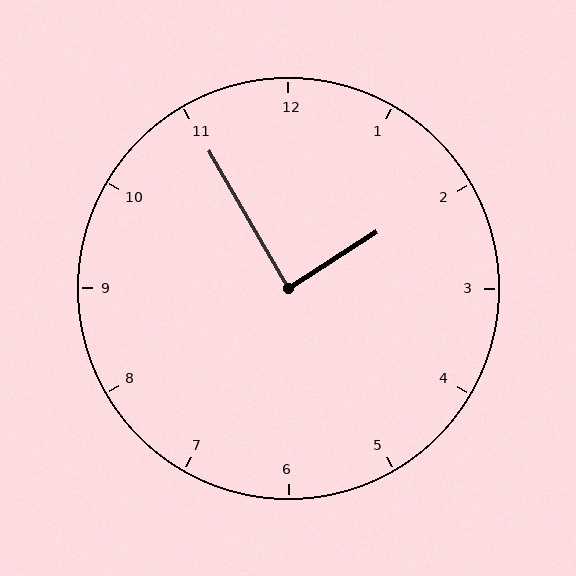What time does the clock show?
1:55.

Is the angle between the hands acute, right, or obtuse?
It is right.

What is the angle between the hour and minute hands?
Approximately 88 degrees.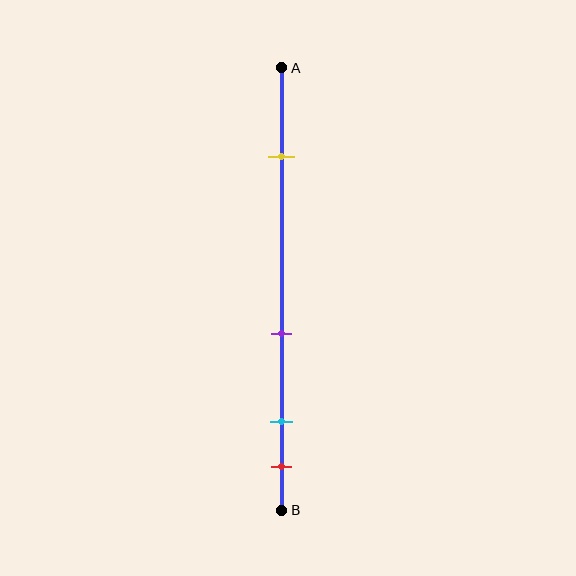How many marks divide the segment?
There are 4 marks dividing the segment.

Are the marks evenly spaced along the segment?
No, the marks are not evenly spaced.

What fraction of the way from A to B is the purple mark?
The purple mark is approximately 60% (0.6) of the way from A to B.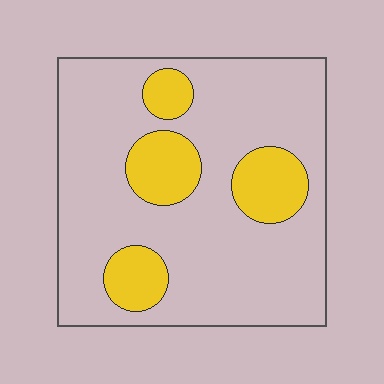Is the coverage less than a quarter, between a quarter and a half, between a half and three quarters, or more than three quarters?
Less than a quarter.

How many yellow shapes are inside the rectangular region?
4.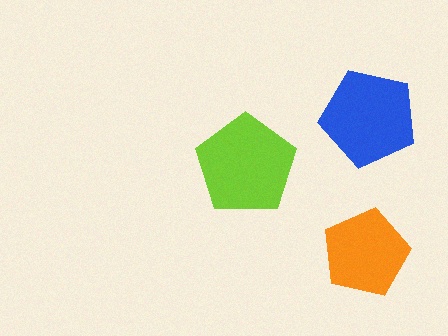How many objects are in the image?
There are 3 objects in the image.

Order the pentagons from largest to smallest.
the lime one, the blue one, the orange one.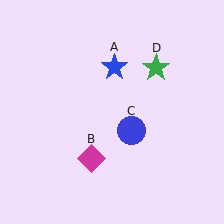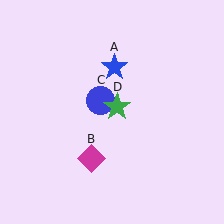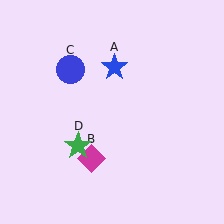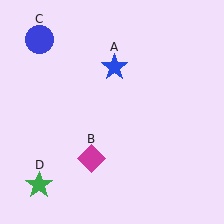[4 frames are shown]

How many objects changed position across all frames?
2 objects changed position: blue circle (object C), green star (object D).